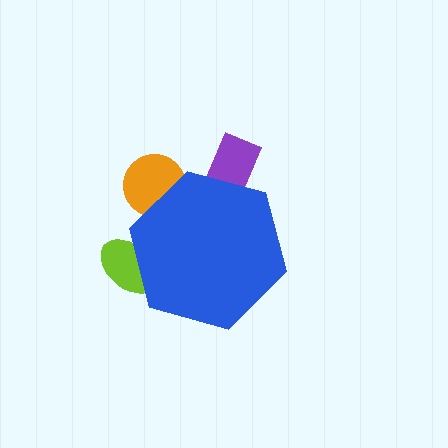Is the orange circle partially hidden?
Yes, the orange circle is partially hidden behind the blue hexagon.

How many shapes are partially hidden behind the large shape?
3 shapes are partially hidden.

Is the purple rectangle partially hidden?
Yes, the purple rectangle is partially hidden behind the blue hexagon.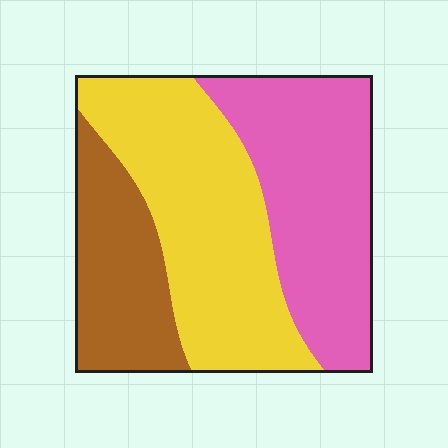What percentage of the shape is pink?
Pink takes up about three eighths (3/8) of the shape.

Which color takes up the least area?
Brown, at roughly 20%.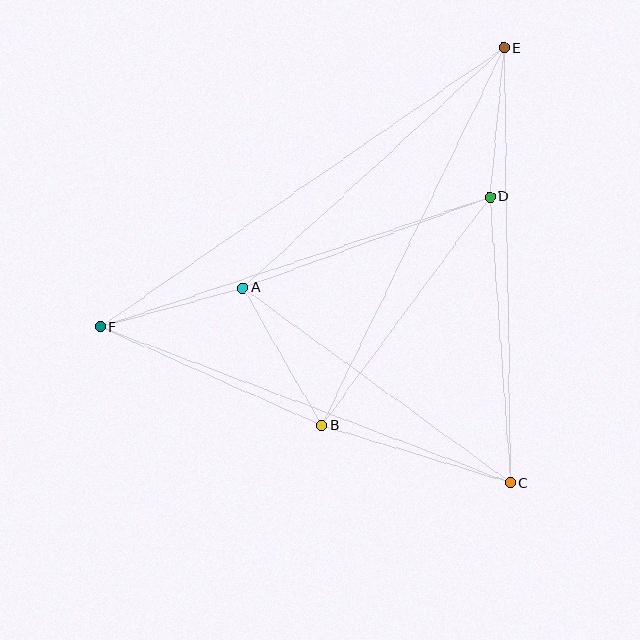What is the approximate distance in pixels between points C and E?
The distance between C and E is approximately 435 pixels.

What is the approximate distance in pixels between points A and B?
The distance between A and B is approximately 158 pixels.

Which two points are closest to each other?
Points A and F are closest to each other.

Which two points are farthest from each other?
Points E and F are farthest from each other.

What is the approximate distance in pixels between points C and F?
The distance between C and F is approximately 439 pixels.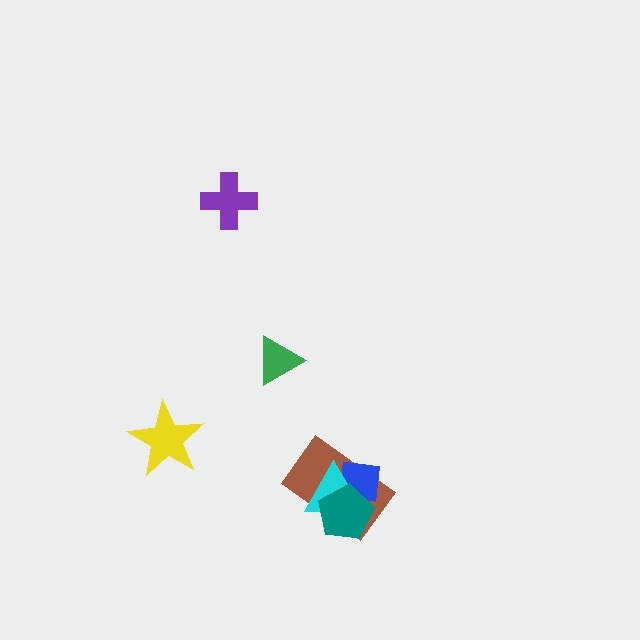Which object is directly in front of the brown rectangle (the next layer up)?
The blue square is directly in front of the brown rectangle.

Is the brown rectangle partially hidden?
Yes, it is partially covered by another shape.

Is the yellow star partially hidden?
No, no other shape covers it.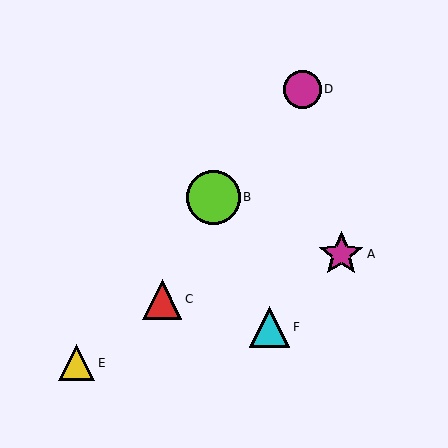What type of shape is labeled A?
Shape A is a magenta star.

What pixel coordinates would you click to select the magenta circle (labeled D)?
Click at (302, 89) to select the magenta circle D.